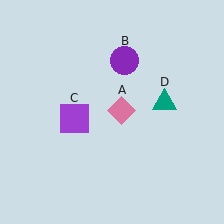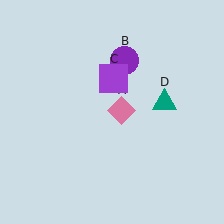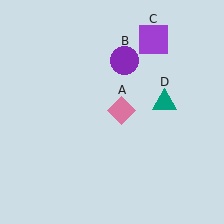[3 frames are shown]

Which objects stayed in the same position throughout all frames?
Pink diamond (object A) and purple circle (object B) and teal triangle (object D) remained stationary.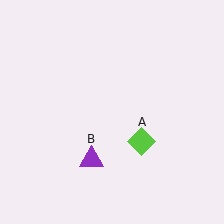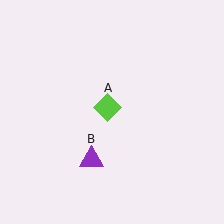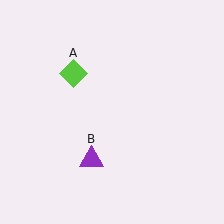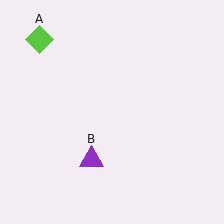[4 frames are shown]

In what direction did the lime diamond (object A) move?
The lime diamond (object A) moved up and to the left.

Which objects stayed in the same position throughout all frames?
Purple triangle (object B) remained stationary.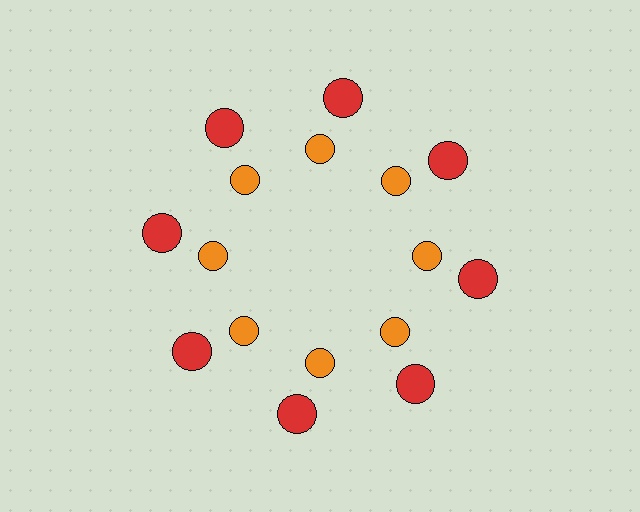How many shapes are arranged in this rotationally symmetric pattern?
There are 16 shapes, arranged in 8 groups of 2.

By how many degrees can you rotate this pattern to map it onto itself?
The pattern maps onto itself every 45 degrees of rotation.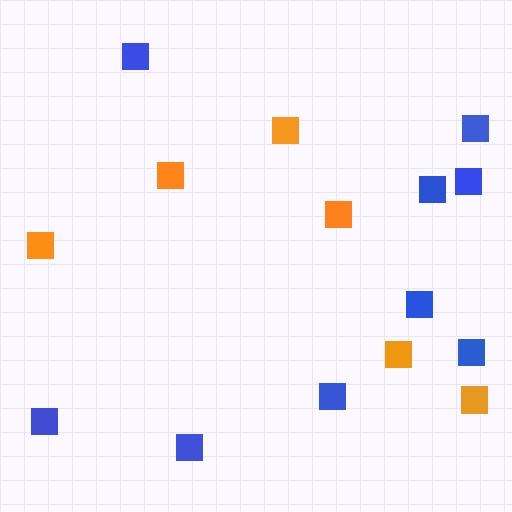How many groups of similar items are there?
There are 2 groups: one group of blue squares (9) and one group of orange squares (6).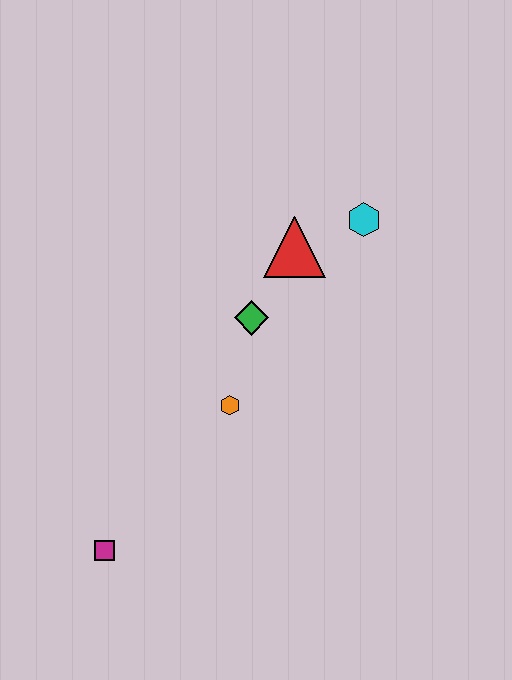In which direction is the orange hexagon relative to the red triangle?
The orange hexagon is below the red triangle.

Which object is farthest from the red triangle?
The magenta square is farthest from the red triangle.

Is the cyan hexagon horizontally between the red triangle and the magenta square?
No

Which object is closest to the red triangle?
The cyan hexagon is closest to the red triangle.